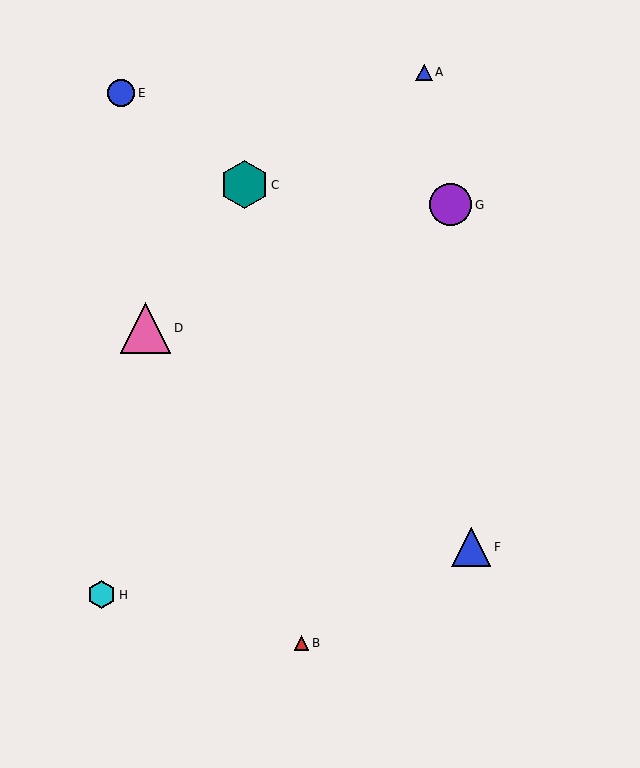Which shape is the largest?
The pink triangle (labeled D) is the largest.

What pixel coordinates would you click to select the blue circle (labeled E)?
Click at (121, 93) to select the blue circle E.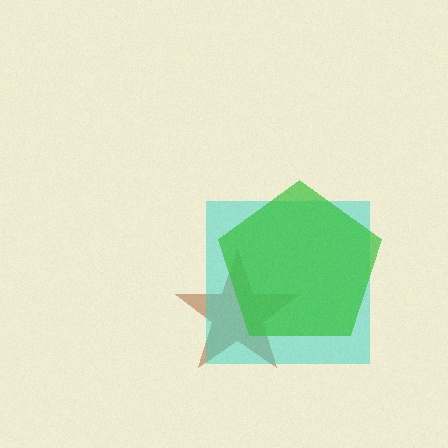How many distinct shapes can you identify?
There are 3 distinct shapes: a brown star, a cyan square, a green pentagon.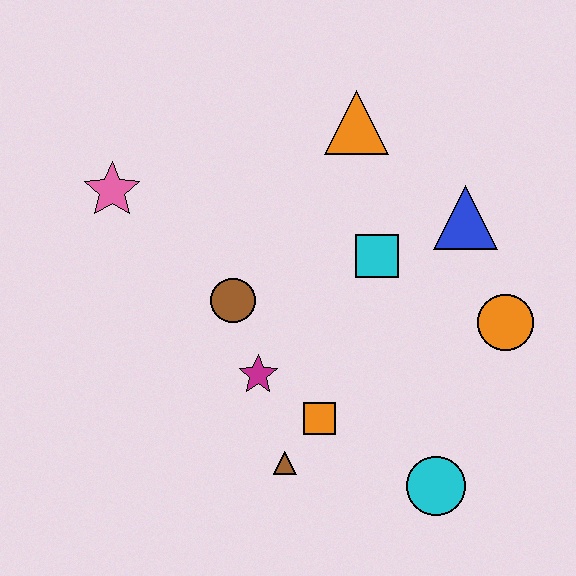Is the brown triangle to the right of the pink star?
Yes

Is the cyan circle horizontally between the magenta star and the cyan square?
No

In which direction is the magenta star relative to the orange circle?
The magenta star is to the left of the orange circle.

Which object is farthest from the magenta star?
The orange triangle is farthest from the magenta star.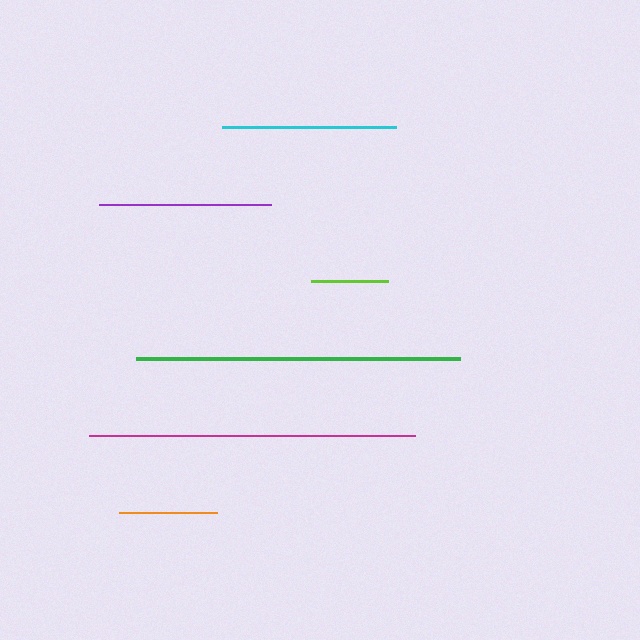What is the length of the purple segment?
The purple segment is approximately 172 pixels long.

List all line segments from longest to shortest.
From longest to shortest: magenta, green, cyan, purple, orange, lime.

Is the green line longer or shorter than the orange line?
The green line is longer than the orange line.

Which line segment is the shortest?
The lime line is the shortest at approximately 77 pixels.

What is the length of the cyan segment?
The cyan segment is approximately 174 pixels long.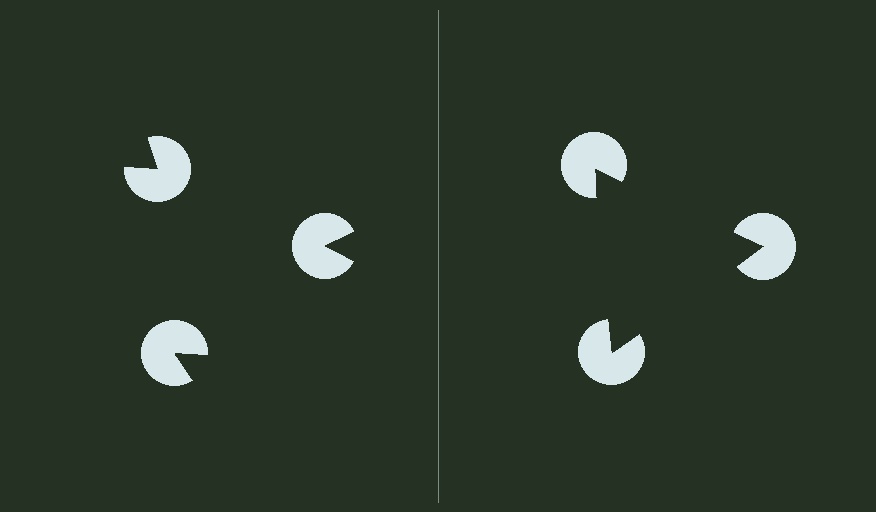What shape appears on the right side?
An illusory triangle.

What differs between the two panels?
The pac-man discs are positioned identically on both sides; only the wedge orientations differ. On the right they align to a triangle; on the left they are misaligned.